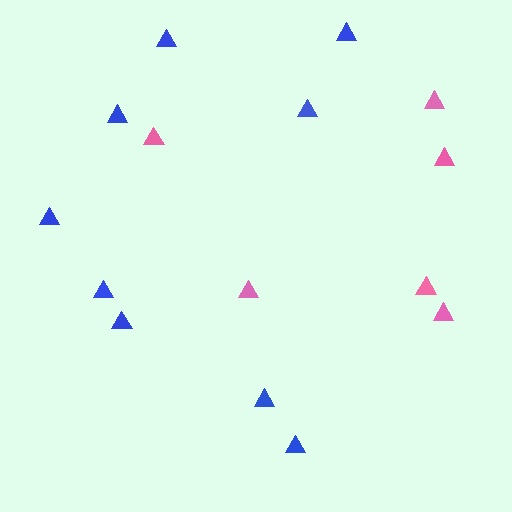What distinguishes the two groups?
There are 2 groups: one group of pink triangles (6) and one group of blue triangles (9).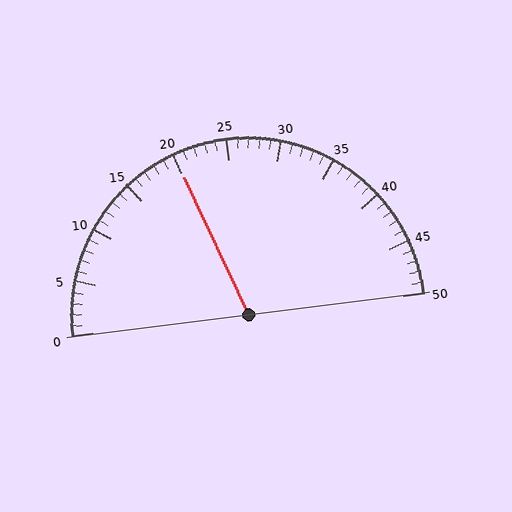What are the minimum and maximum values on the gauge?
The gauge ranges from 0 to 50.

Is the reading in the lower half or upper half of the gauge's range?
The reading is in the lower half of the range (0 to 50).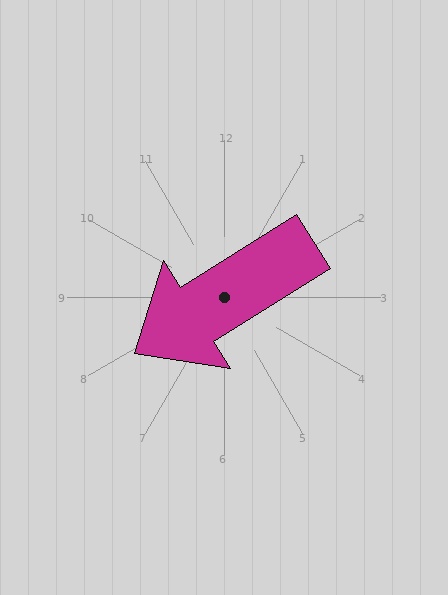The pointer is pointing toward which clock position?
Roughly 8 o'clock.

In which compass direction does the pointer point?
Southwest.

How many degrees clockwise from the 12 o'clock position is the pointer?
Approximately 238 degrees.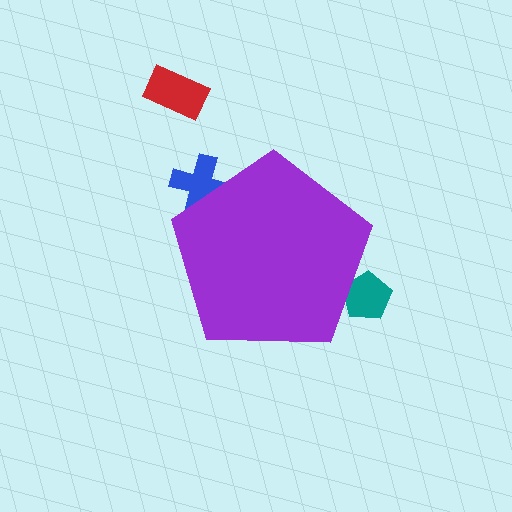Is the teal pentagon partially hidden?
Yes, the teal pentagon is partially hidden behind the purple pentagon.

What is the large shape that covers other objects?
A purple pentagon.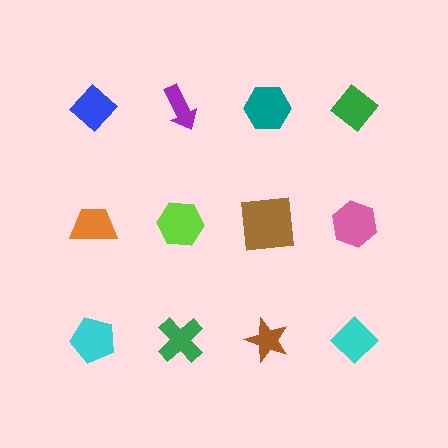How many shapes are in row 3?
4 shapes.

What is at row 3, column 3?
A brown star.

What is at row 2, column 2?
A lime hexagon.